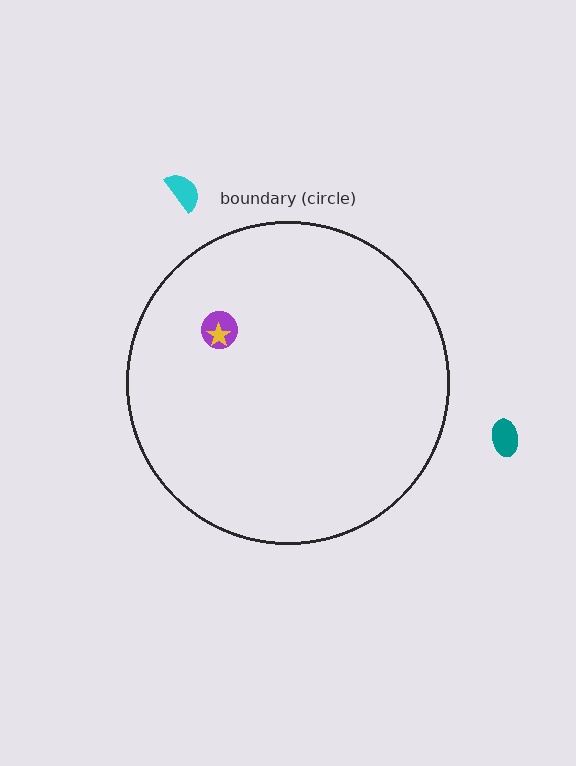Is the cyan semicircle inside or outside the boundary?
Outside.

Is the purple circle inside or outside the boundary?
Inside.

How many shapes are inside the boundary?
2 inside, 2 outside.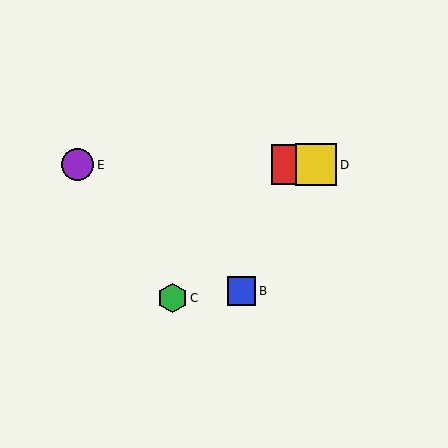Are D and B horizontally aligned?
No, D is at y≈165 and B is at y≈291.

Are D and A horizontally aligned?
Yes, both are at y≈165.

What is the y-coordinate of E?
Object E is at y≈165.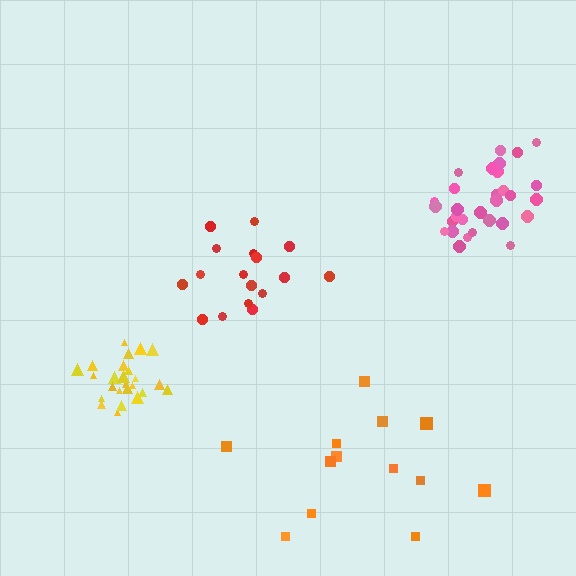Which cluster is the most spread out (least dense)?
Orange.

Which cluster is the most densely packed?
Yellow.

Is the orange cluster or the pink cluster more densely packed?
Pink.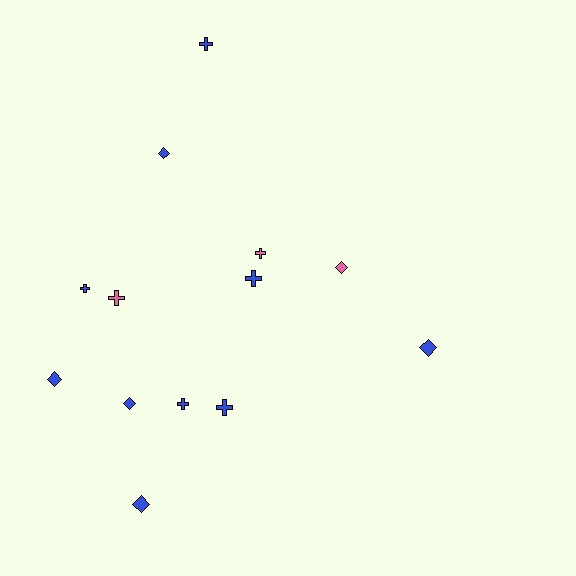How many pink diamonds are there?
There is 1 pink diamond.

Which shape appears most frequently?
Cross, with 7 objects.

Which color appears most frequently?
Blue, with 10 objects.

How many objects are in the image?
There are 13 objects.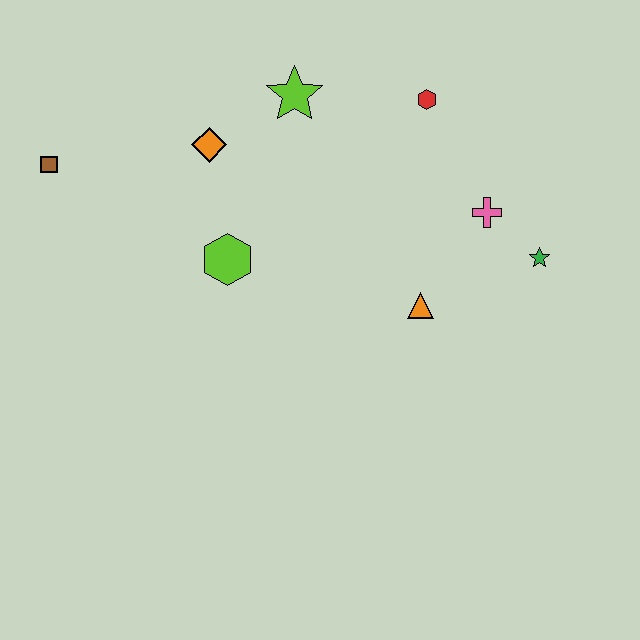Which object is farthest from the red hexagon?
The brown square is farthest from the red hexagon.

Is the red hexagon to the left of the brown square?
No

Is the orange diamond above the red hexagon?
No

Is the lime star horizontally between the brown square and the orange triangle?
Yes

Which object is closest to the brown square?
The orange diamond is closest to the brown square.